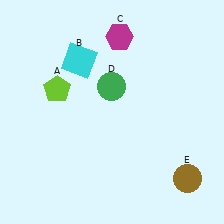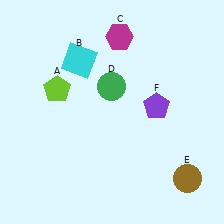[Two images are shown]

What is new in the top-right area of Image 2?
A purple pentagon (F) was added in the top-right area of Image 2.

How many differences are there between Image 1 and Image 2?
There is 1 difference between the two images.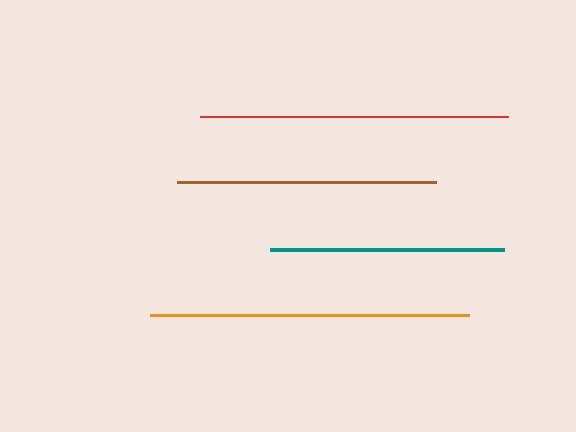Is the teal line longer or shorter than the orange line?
The orange line is longer than the teal line.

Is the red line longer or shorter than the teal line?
The red line is longer than the teal line.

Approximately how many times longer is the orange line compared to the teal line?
The orange line is approximately 1.4 times the length of the teal line.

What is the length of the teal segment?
The teal segment is approximately 234 pixels long.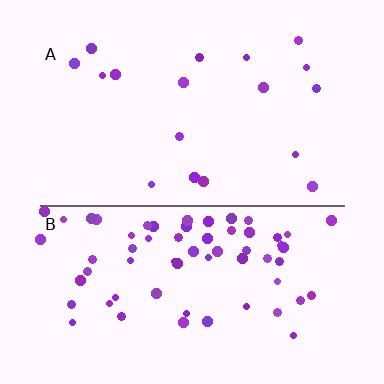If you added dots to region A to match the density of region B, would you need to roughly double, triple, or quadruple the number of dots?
Approximately quadruple.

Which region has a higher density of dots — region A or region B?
B (the bottom).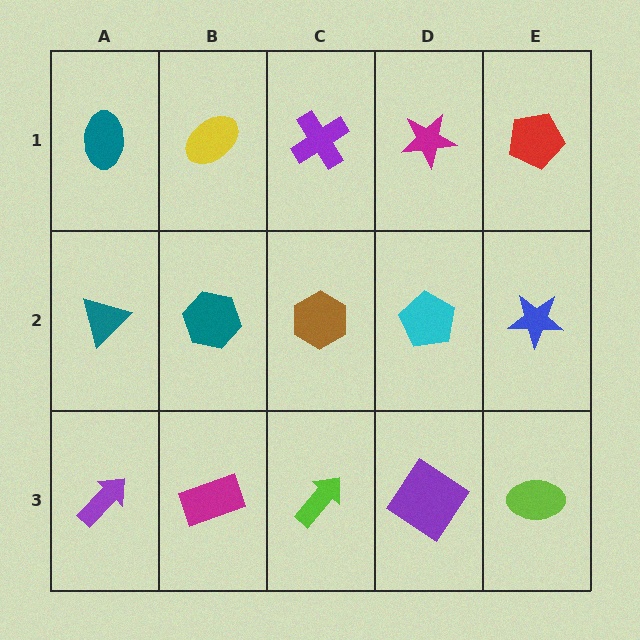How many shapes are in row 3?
5 shapes.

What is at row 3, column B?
A magenta rectangle.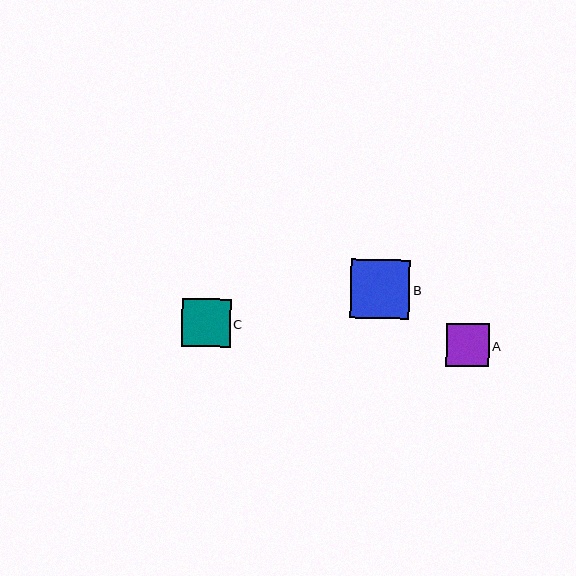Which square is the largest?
Square B is the largest with a size of approximately 59 pixels.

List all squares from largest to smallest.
From largest to smallest: B, C, A.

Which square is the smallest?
Square A is the smallest with a size of approximately 43 pixels.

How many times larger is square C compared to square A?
Square C is approximately 1.1 times the size of square A.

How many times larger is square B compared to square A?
Square B is approximately 1.4 times the size of square A.